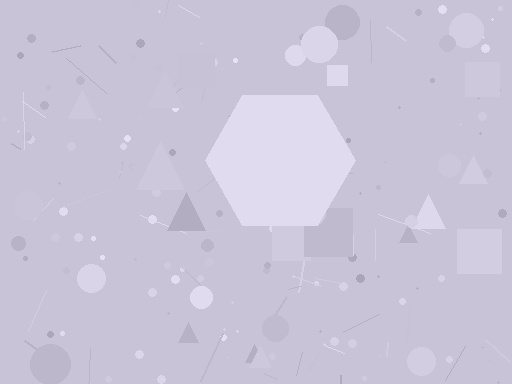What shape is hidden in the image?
A hexagon is hidden in the image.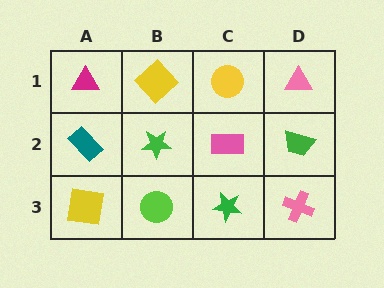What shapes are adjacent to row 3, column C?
A pink rectangle (row 2, column C), a lime circle (row 3, column B), a pink cross (row 3, column D).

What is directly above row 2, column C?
A yellow circle.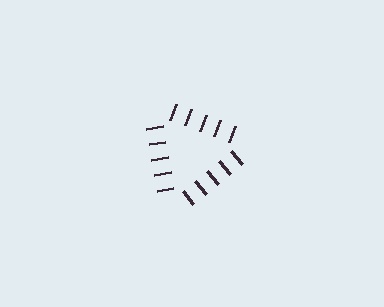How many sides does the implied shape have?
3 sides — the line-ends trace a triangle.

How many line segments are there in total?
15 — 5 along each of the 3 edges.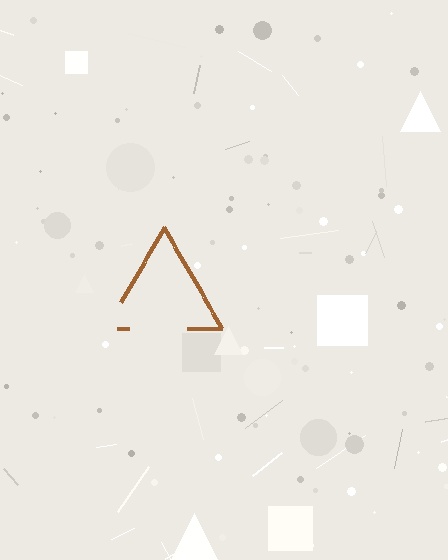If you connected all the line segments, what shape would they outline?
They would outline a triangle.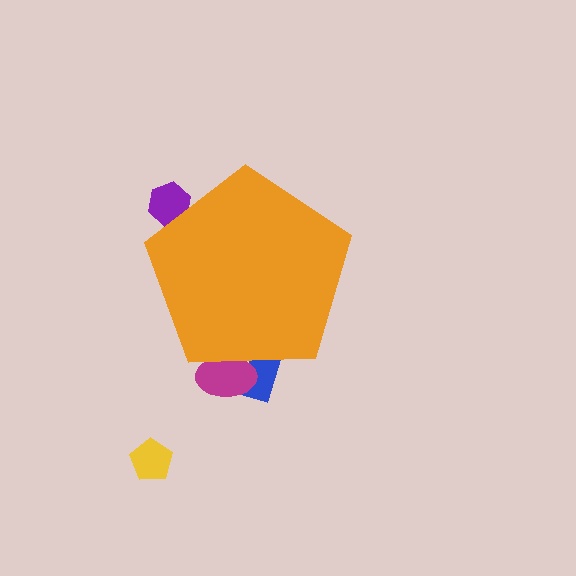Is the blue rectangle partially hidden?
Yes, the blue rectangle is partially hidden behind the orange pentagon.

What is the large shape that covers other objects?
An orange pentagon.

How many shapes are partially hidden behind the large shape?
3 shapes are partially hidden.